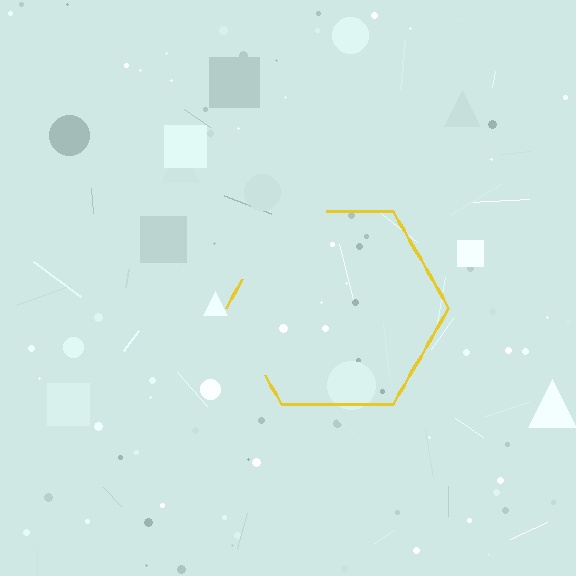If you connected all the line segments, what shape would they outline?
They would outline a hexagon.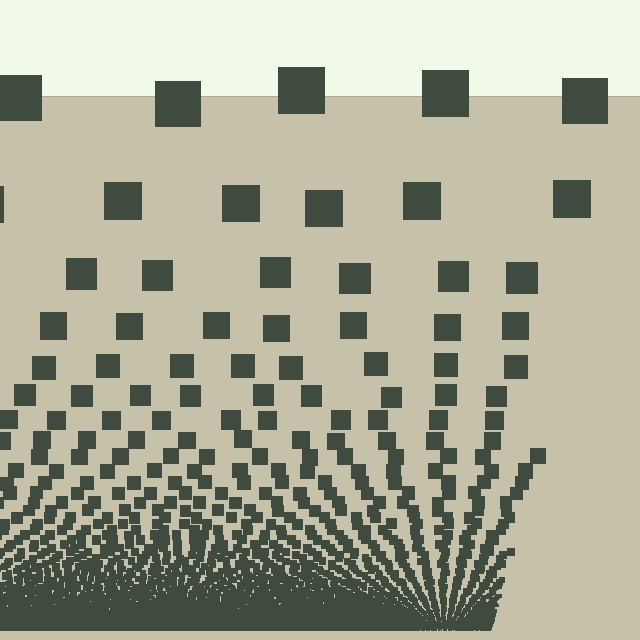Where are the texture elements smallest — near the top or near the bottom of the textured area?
Near the bottom.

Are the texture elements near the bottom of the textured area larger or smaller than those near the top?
Smaller. The gradient is inverted — elements near the bottom are smaller and denser.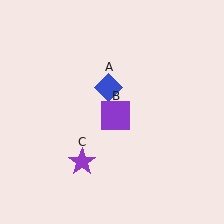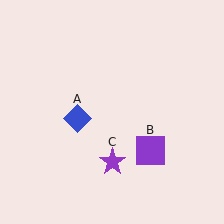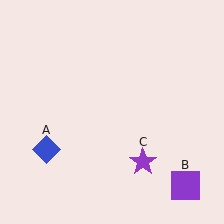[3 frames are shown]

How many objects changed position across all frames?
3 objects changed position: blue diamond (object A), purple square (object B), purple star (object C).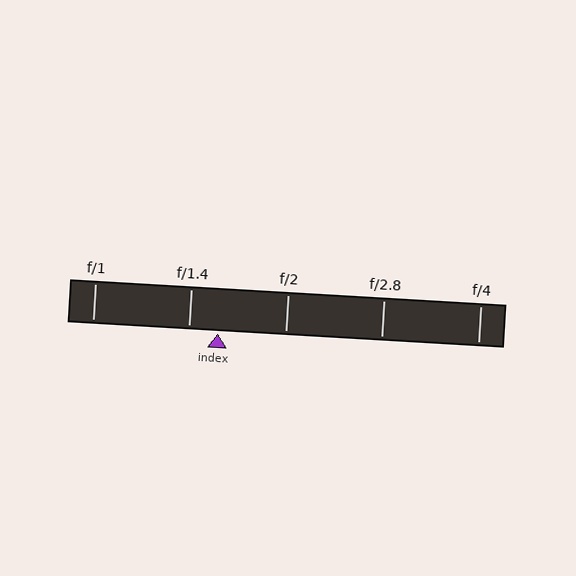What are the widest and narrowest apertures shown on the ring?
The widest aperture shown is f/1 and the narrowest is f/4.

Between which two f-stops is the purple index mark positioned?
The index mark is between f/1.4 and f/2.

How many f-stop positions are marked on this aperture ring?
There are 5 f-stop positions marked.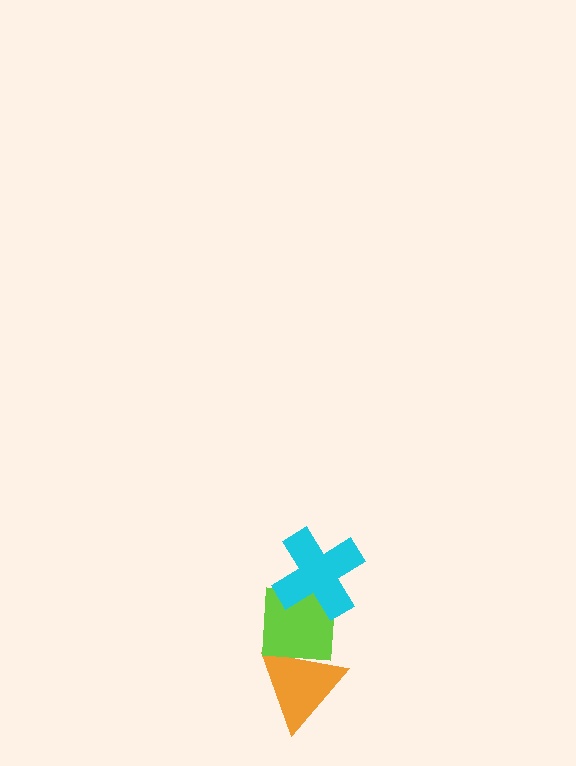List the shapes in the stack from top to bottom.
From top to bottom: the cyan cross, the lime square, the orange triangle.